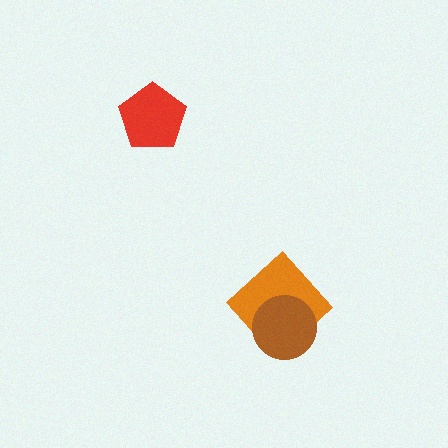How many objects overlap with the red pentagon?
0 objects overlap with the red pentagon.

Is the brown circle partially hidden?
No, no other shape covers it.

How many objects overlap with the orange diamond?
1 object overlaps with the orange diamond.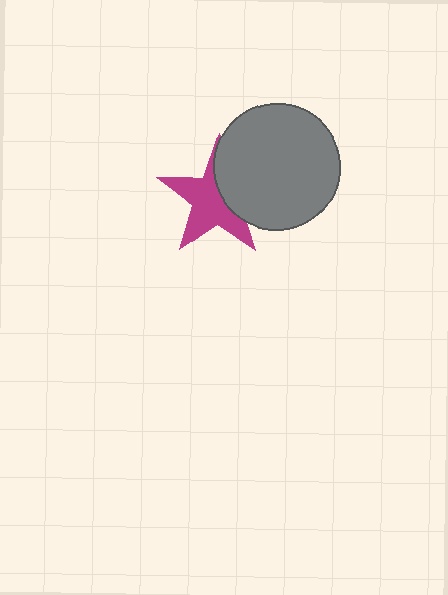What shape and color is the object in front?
The object in front is a gray circle.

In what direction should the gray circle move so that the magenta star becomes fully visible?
The gray circle should move right. That is the shortest direction to clear the overlap and leave the magenta star fully visible.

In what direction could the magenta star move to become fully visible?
The magenta star could move left. That would shift it out from behind the gray circle entirely.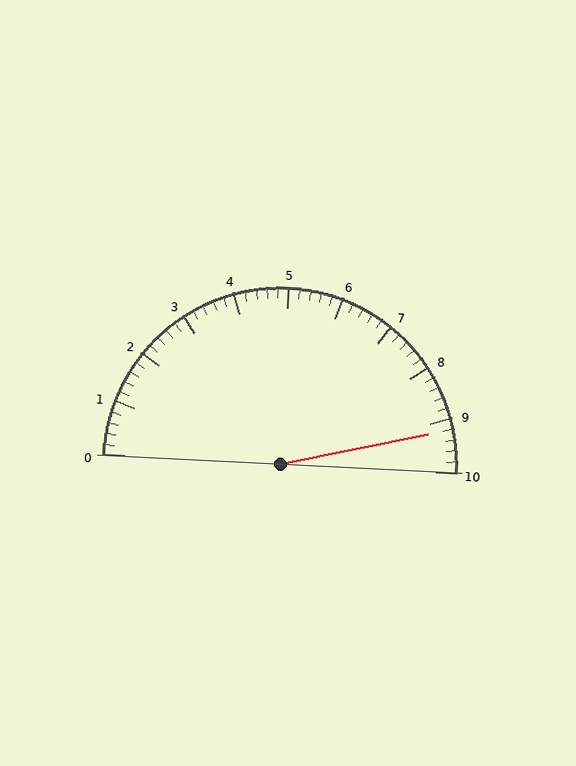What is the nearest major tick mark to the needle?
The nearest major tick mark is 9.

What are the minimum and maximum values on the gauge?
The gauge ranges from 0 to 10.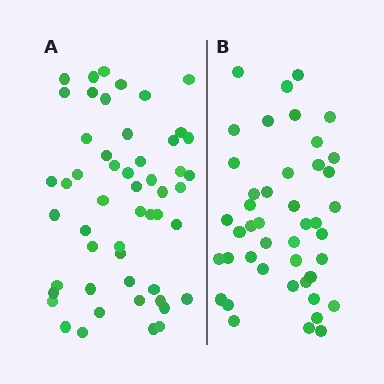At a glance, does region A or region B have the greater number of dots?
Region A (the left region) has more dots.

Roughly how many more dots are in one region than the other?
Region A has roughly 8 or so more dots than region B.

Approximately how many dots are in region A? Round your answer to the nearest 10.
About 50 dots. (The exact count is 52, which rounds to 50.)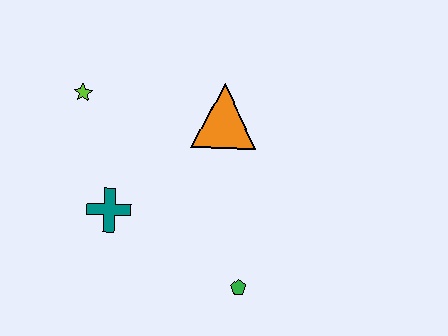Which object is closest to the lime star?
The teal cross is closest to the lime star.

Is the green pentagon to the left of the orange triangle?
No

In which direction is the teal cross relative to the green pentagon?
The teal cross is to the left of the green pentagon.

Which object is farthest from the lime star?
The green pentagon is farthest from the lime star.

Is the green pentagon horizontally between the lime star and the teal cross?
No